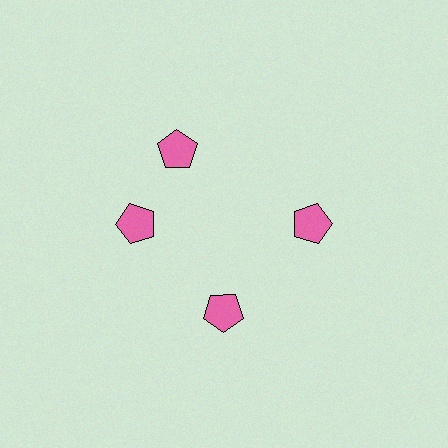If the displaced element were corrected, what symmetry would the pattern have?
It would have 4-fold rotational symmetry — the pattern would map onto itself every 90 degrees.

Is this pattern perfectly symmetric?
No. The 4 pink pentagons are arranged in a ring, but one element near the 12 o'clock position is rotated out of alignment along the ring, breaking the 4-fold rotational symmetry.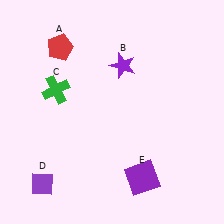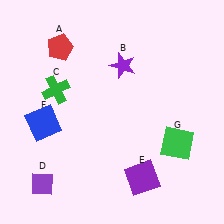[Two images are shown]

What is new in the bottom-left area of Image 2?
A blue square (F) was added in the bottom-left area of Image 2.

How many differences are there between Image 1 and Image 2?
There are 2 differences between the two images.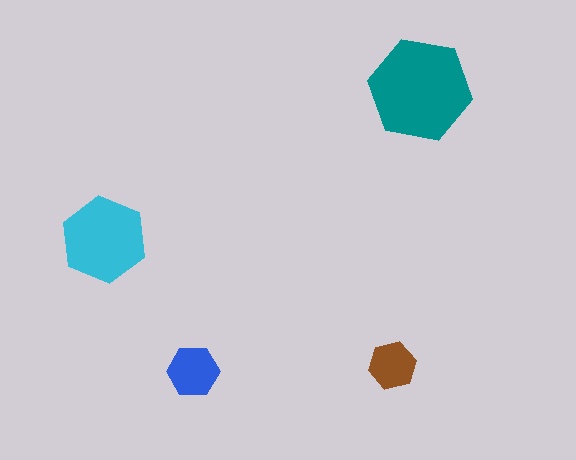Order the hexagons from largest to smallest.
the teal one, the cyan one, the blue one, the brown one.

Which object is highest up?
The teal hexagon is topmost.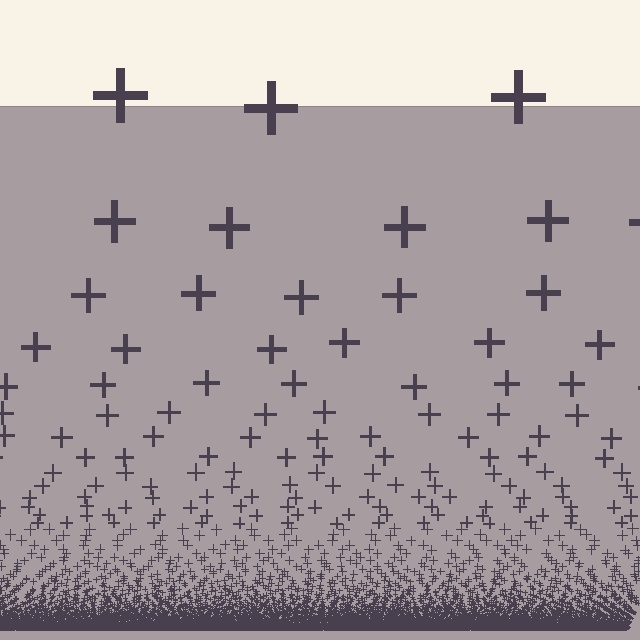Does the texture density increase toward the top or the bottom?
Density increases toward the bottom.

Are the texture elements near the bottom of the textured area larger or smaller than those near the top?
Smaller. The gradient is inverted — elements near the bottom are smaller and denser.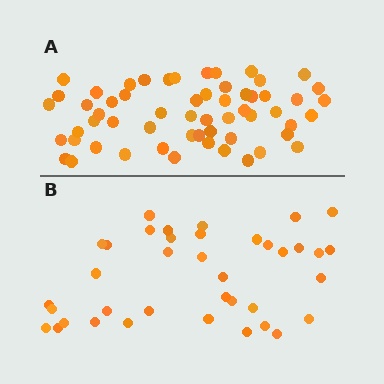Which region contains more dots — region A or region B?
Region A (the top region) has more dots.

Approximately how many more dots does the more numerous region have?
Region A has approximately 20 more dots than region B.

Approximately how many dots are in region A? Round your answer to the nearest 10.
About 60 dots. (The exact count is 58, which rounds to 60.)